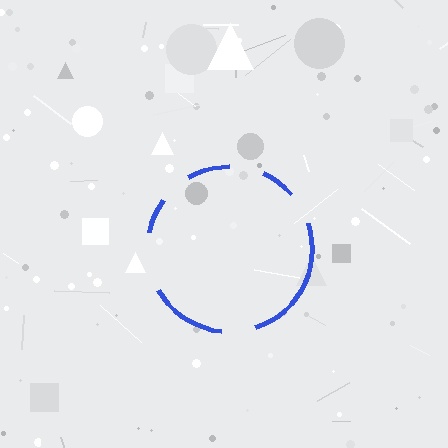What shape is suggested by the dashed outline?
The dashed outline suggests a circle.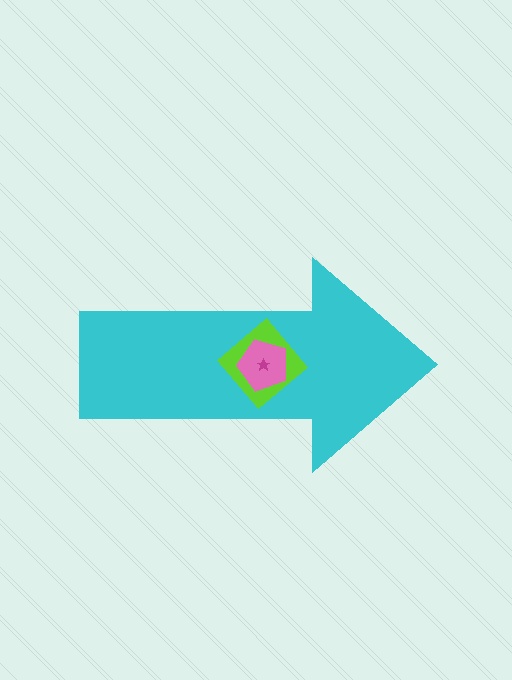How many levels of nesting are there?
4.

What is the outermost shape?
The cyan arrow.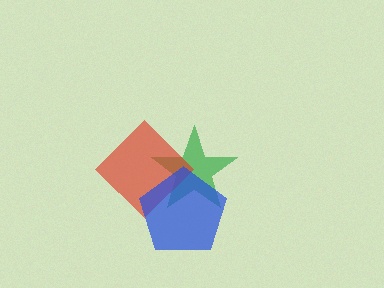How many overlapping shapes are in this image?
There are 3 overlapping shapes in the image.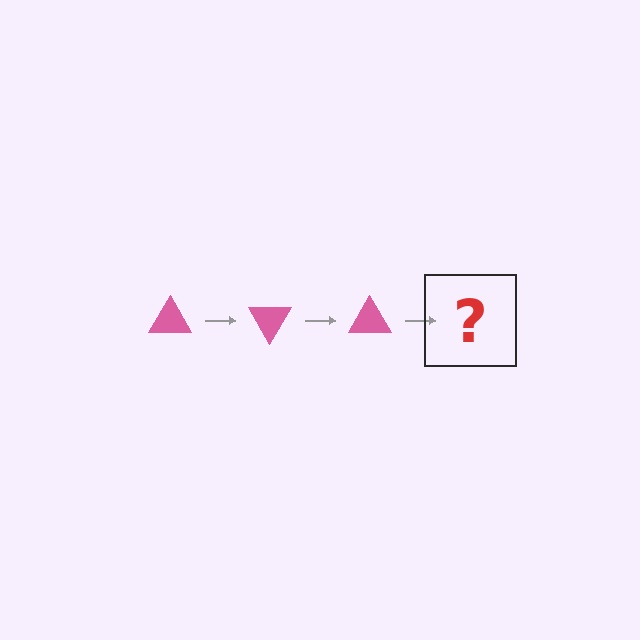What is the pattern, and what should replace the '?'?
The pattern is that the triangle rotates 60 degrees each step. The '?' should be a pink triangle rotated 180 degrees.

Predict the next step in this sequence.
The next step is a pink triangle rotated 180 degrees.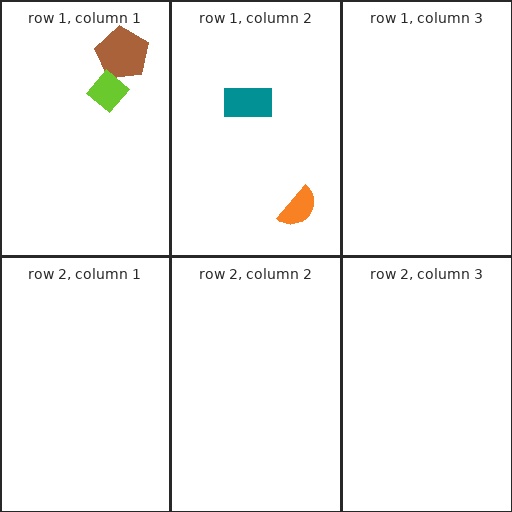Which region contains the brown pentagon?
The row 1, column 1 region.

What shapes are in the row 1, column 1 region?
The brown pentagon, the lime diamond.